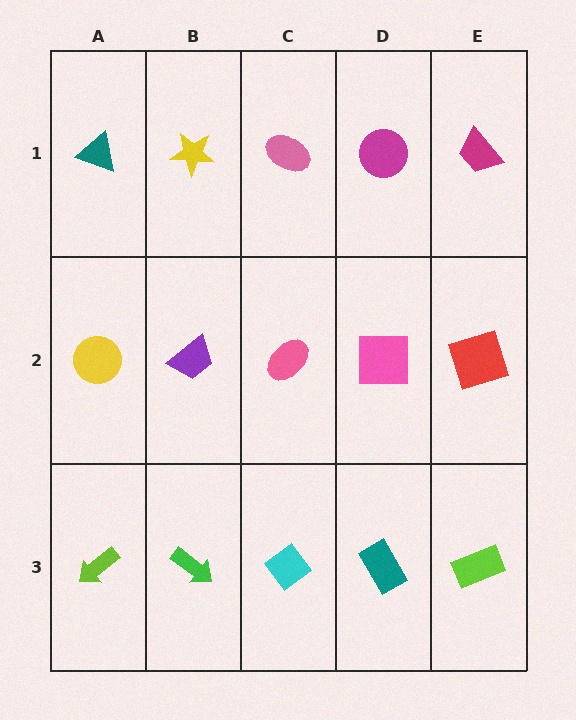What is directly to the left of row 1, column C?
A yellow star.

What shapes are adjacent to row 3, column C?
A pink ellipse (row 2, column C), a green arrow (row 3, column B), a teal rectangle (row 3, column D).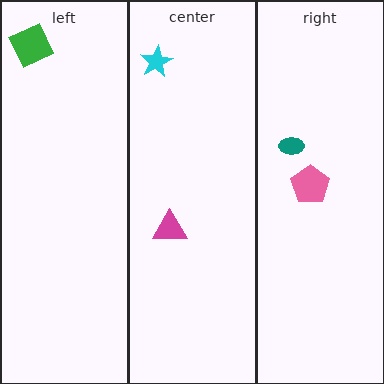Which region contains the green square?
The left region.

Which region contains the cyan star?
The center region.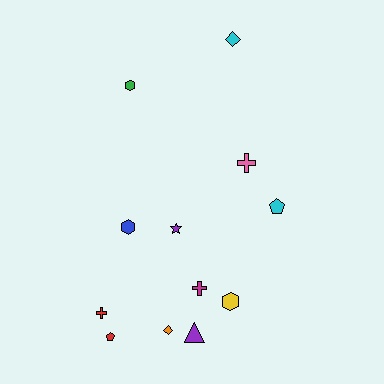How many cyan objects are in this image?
There are 2 cyan objects.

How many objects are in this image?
There are 12 objects.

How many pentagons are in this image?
There are 2 pentagons.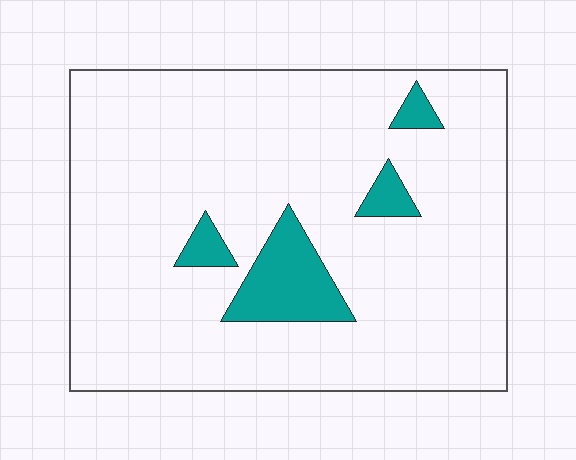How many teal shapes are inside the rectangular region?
4.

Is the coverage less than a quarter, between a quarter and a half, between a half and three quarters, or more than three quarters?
Less than a quarter.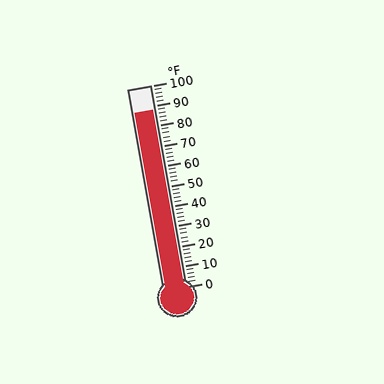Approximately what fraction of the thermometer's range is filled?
The thermometer is filled to approximately 90% of its range.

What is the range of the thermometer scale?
The thermometer scale ranges from 0°F to 100°F.